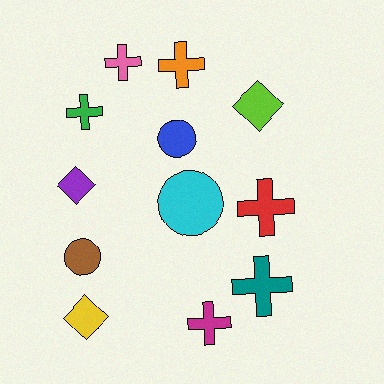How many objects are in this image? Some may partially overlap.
There are 12 objects.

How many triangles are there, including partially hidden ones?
There are no triangles.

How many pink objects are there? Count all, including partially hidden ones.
There is 1 pink object.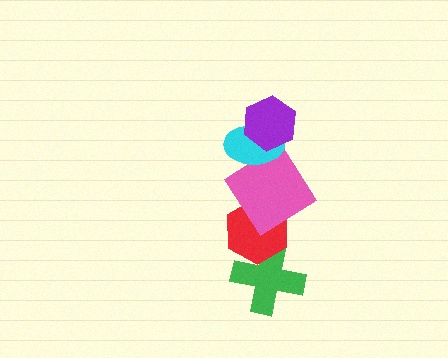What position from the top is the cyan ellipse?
The cyan ellipse is 2nd from the top.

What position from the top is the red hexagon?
The red hexagon is 4th from the top.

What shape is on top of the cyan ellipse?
The purple hexagon is on top of the cyan ellipse.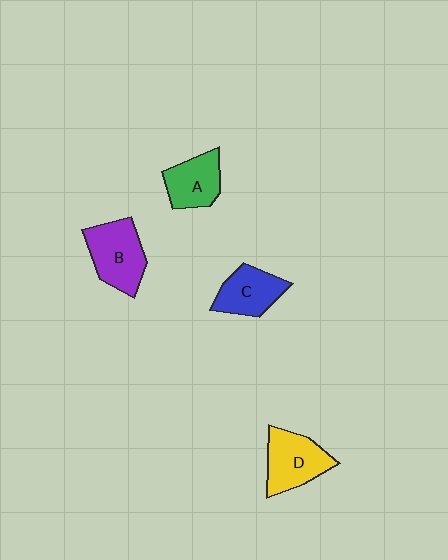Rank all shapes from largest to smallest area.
From largest to smallest: B (purple), D (yellow), C (blue), A (green).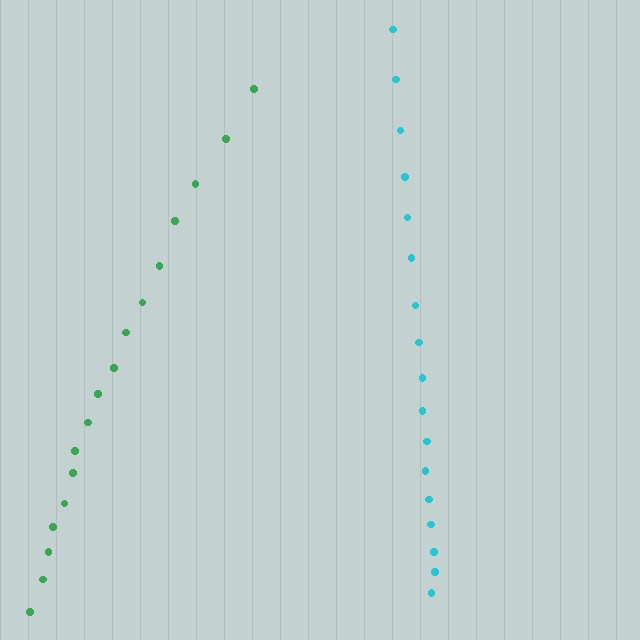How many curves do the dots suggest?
There are 2 distinct paths.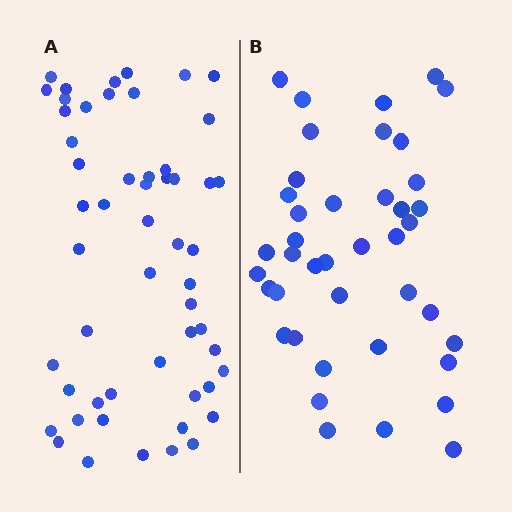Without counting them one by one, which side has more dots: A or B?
Region A (the left region) has more dots.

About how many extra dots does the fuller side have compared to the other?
Region A has approximately 15 more dots than region B.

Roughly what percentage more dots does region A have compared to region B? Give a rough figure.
About 30% more.